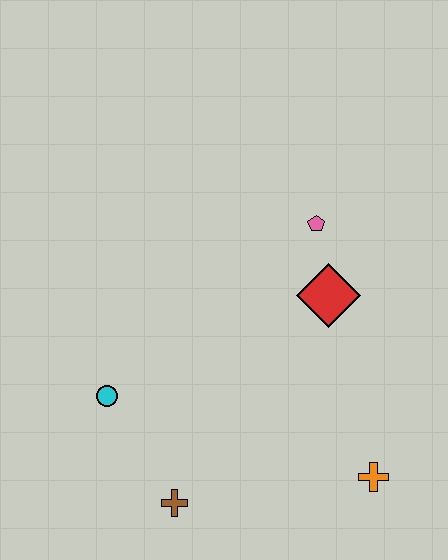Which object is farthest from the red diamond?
The brown cross is farthest from the red diamond.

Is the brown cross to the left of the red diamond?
Yes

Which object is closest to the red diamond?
The pink pentagon is closest to the red diamond.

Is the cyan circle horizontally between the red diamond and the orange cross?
No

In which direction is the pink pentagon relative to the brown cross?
The pink pentagon is above the brown cross.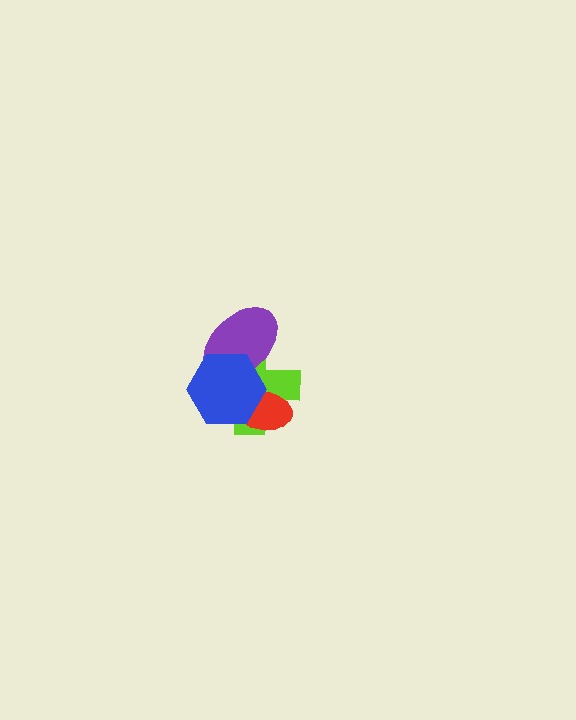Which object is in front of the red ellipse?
The blue hexagon is in front of the red ellipse.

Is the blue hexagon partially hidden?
No, no other shape covers it.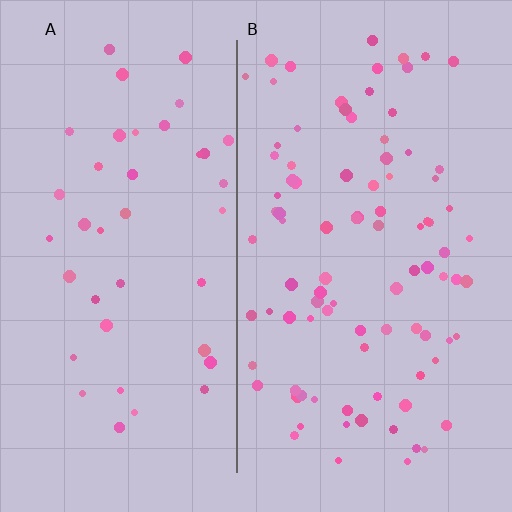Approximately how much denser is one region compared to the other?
Approximately 2.2× — region B over region A.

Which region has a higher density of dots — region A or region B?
B (the right).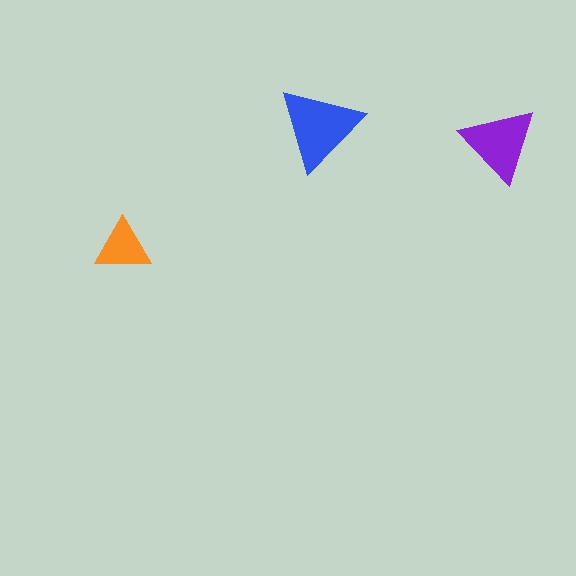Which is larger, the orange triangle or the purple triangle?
The purple one.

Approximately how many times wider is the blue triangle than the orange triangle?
About 1.5 times wider.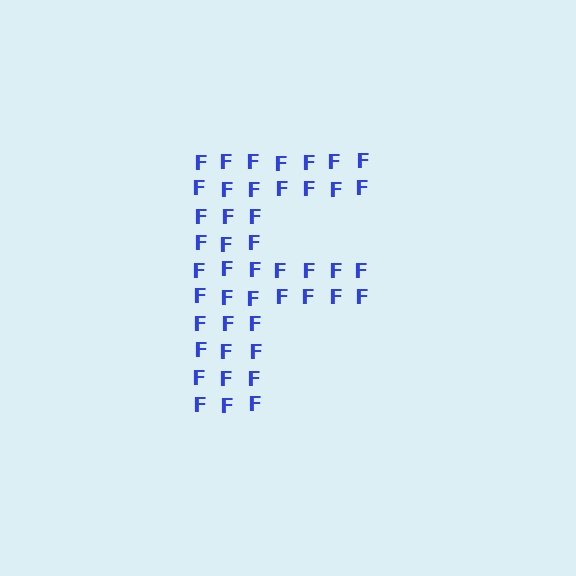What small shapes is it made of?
It is made of small letter F's.